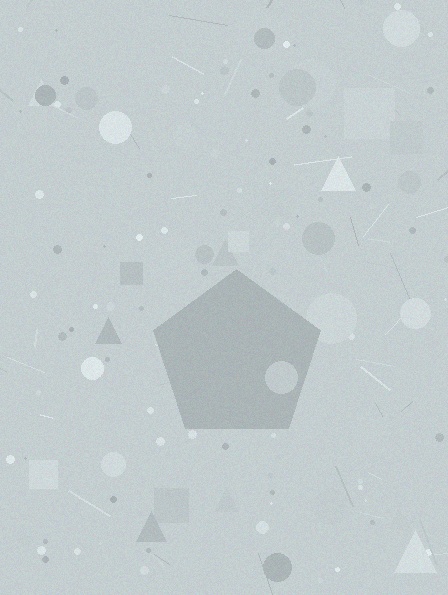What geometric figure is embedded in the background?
A pentagon is embedded in the background.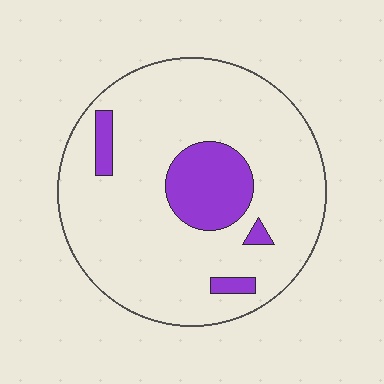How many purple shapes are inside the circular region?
4.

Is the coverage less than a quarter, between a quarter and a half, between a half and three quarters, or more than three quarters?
Less than a quarter.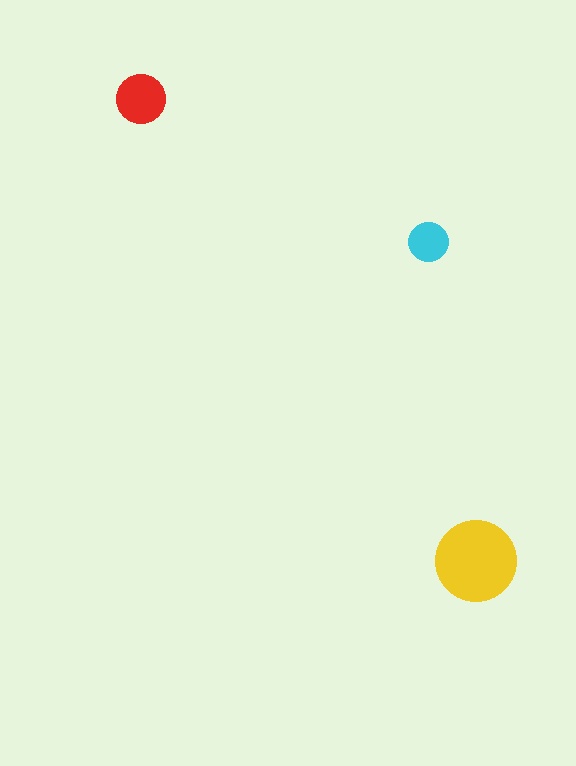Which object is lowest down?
The yellow circle is bottommost.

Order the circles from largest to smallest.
the yellow one, the red one, the cyan one.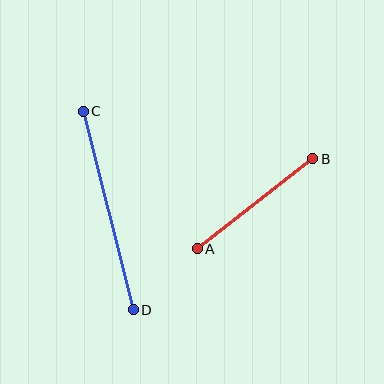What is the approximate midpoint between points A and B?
The midpoint is at approximately (255, 204) pixels.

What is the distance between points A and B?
The distance is approximately 147 pixels.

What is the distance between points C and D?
The distance is approximately 205 pixels.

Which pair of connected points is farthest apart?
Points C and D are farthest apart.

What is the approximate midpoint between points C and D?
The midpoint is at approximately (108, 210) pixels.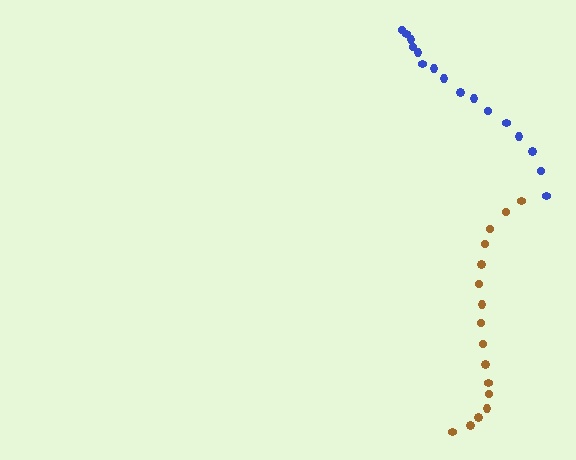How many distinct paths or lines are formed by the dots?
There are 2 distinct paths.